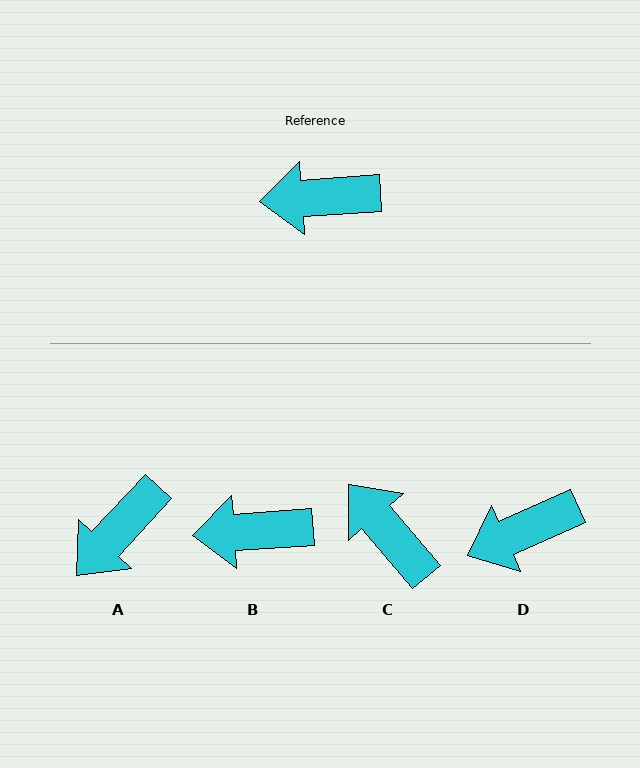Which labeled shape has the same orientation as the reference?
B.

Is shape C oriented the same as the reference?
No, it is off by about 54 degrees.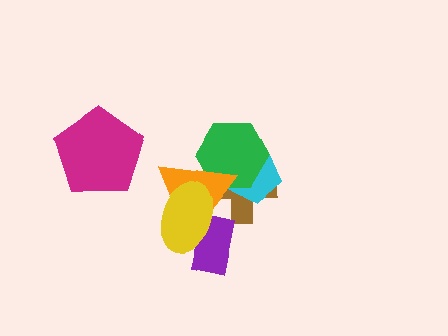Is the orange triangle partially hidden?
Yes, it is partially covered by another shape.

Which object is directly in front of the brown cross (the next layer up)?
The cyan pentagon is directly in front of the brown cross.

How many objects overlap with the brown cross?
4 objects overlap with the brown cross.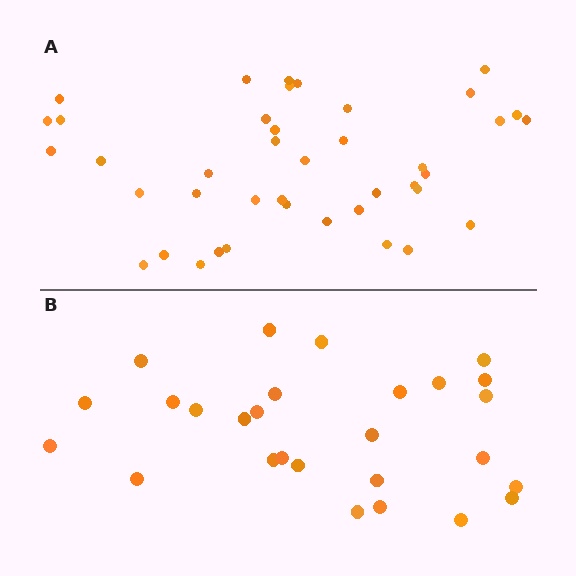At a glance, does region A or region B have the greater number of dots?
Region A (the top region) has more dots.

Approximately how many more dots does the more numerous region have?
Region A has approximately 15 more dots than region B.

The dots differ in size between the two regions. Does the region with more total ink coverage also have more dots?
No. Region B has more total ink coverage because its dots are larger, but region A actually contains more individual dots. Total area can be misleading — the number of items is what matters here.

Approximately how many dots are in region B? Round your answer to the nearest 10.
About 30 dots. (The exact count is 27, which rounds to 30.)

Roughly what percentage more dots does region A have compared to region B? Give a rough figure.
About 50% more.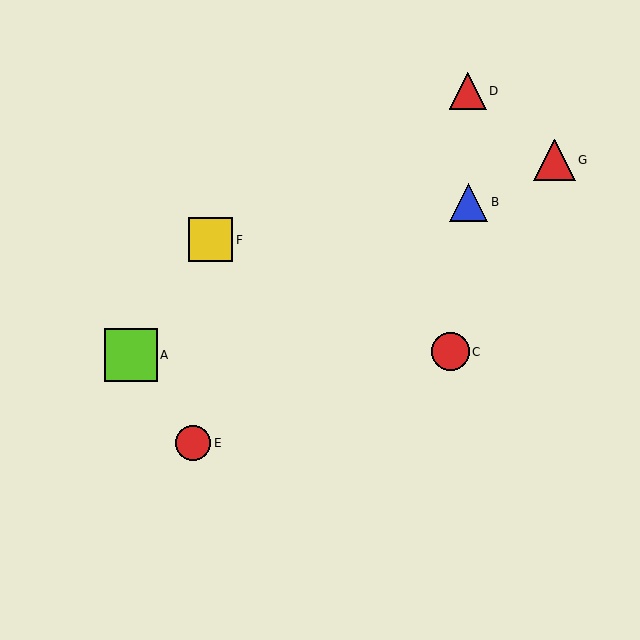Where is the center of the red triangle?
The center of the red triangle is at (555, 160).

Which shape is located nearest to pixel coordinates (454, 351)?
The red circle (labeled C) at (450, 352) is nearest to that location.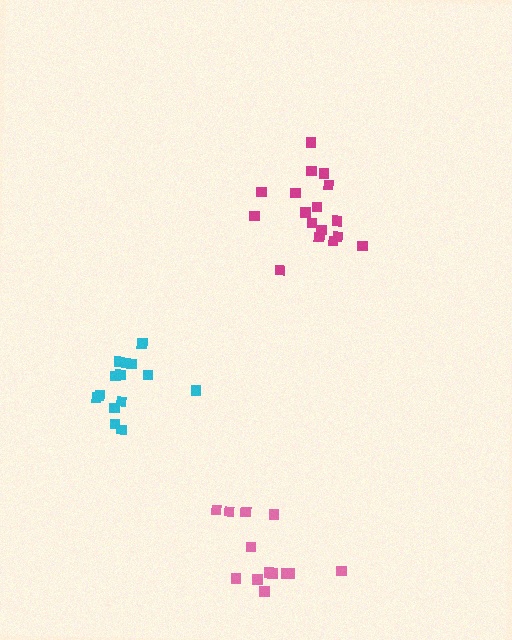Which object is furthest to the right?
The magenta cluster is rightmost.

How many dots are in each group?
Group 1: 14 dots, Group 2: 13 dots, Group 3: 17 dots (44 total).